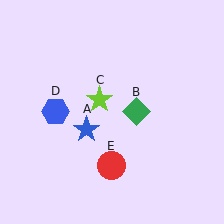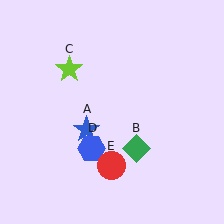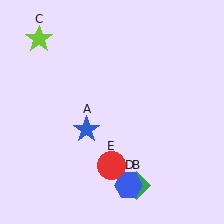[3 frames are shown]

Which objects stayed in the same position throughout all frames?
Blue star (object A) and red circle (object E) remained stationary.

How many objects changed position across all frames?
3 objects changed position: green diamond (object B), lime star (object C), blue hexagon (object D).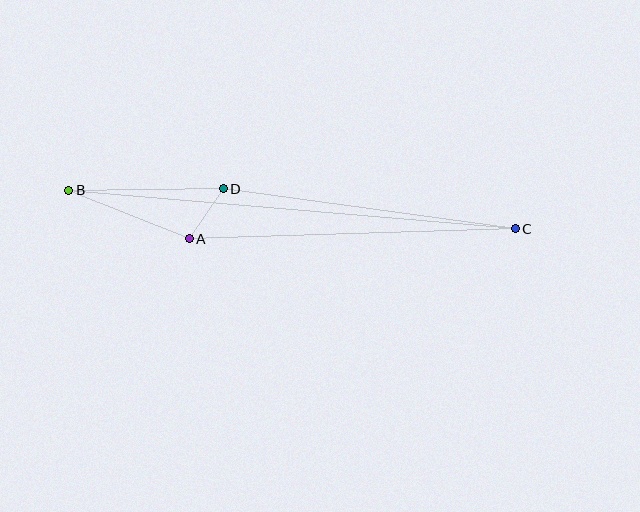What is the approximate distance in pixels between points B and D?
The distance between B and D is approximately 155 pixels.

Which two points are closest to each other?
Points A and D are closest to each other.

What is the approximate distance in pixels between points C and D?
The distance between C and D is approximately 295 pixels.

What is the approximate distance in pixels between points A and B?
The distance between A and B is approximately 130 pixels.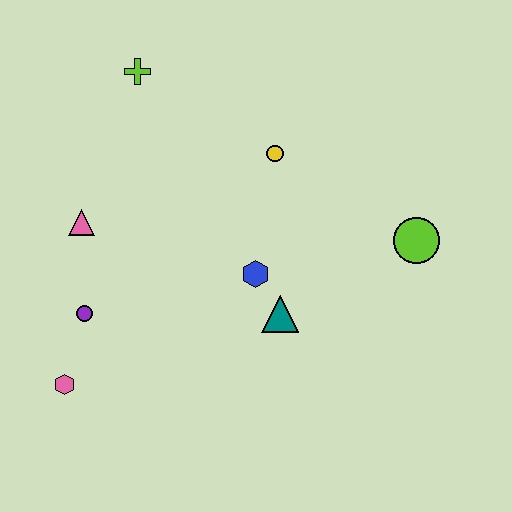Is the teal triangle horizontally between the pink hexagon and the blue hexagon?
No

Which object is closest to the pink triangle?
The purple circle is closest to the pink triangle.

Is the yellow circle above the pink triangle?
Yes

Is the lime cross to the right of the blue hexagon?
No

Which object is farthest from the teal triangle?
The lime cross is farthest from the teal triangle.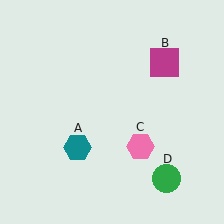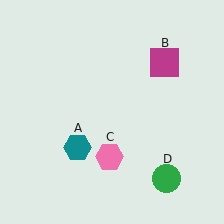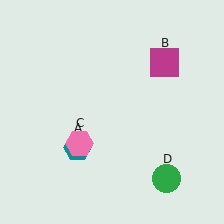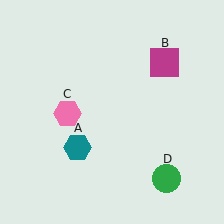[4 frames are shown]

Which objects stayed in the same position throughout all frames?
Teal hexagon (object A) and magenta square (object B) and green circle (object D) remained stationary.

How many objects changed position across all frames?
1 object changed position: pink hexagon (object C).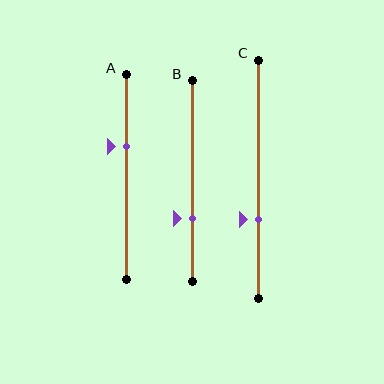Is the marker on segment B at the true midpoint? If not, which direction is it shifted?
No, the marker on segment B is shifted downward by about 18% of the segment length.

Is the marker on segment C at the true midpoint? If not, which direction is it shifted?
No, the marker on segment C is shifted downward by about 17% of the segment length.